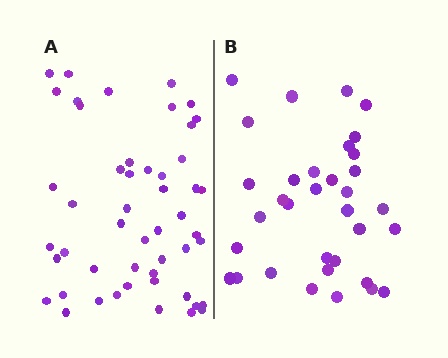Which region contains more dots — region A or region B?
Region A (the left region) has more dots.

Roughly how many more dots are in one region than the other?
Region A has approximately 15 more dots than region B.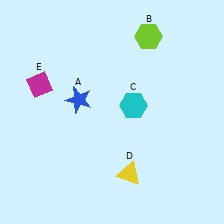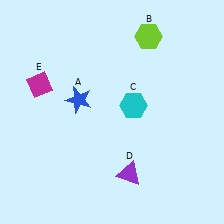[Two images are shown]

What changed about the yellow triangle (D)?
In Image 1, D is yellow. In Image 2, it changed to purple.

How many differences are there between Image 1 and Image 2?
There is 1 difference between the two images.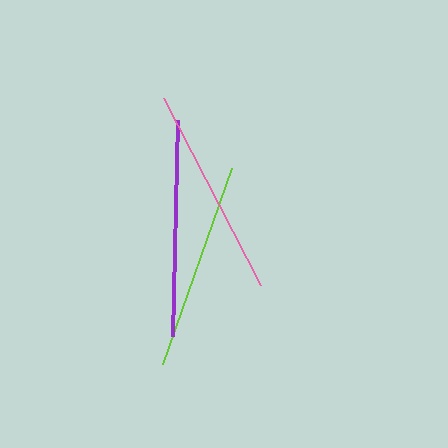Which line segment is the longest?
The purple line is the longest at approximately 216 pixels.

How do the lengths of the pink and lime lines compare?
The pink and lime lines are approximately the same length.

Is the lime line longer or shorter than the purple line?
The purple line is longer than the lime line.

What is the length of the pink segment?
The pink segment is approximately 211 pixels long.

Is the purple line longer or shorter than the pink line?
The purple line is longer than the pink line.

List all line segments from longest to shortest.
From longest to shortest: purple, pink, lime.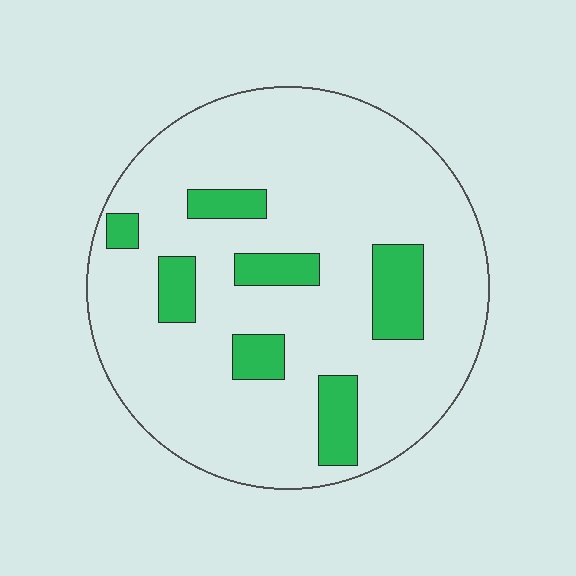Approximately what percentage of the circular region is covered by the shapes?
Approximately 15%.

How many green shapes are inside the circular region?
7.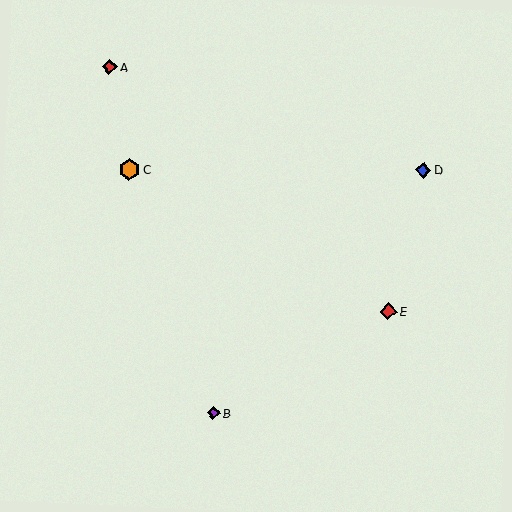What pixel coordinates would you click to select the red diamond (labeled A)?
Click at (109, 67) to select the red diamond A.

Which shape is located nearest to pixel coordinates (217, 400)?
The purple diamond (labeled B) at (214, 413) is nearest to that location.